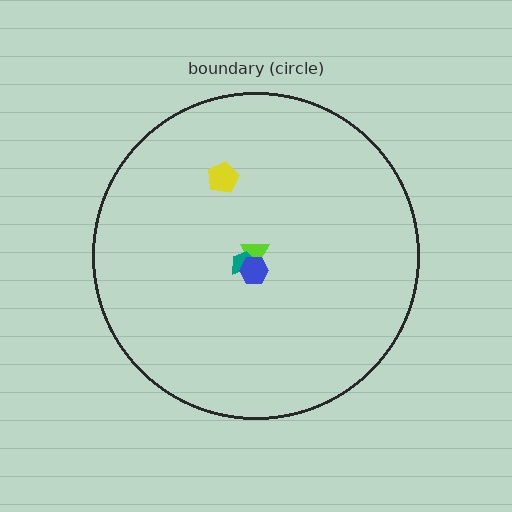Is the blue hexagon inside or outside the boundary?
Inside.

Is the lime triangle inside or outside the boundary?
Inside.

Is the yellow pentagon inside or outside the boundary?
Inside.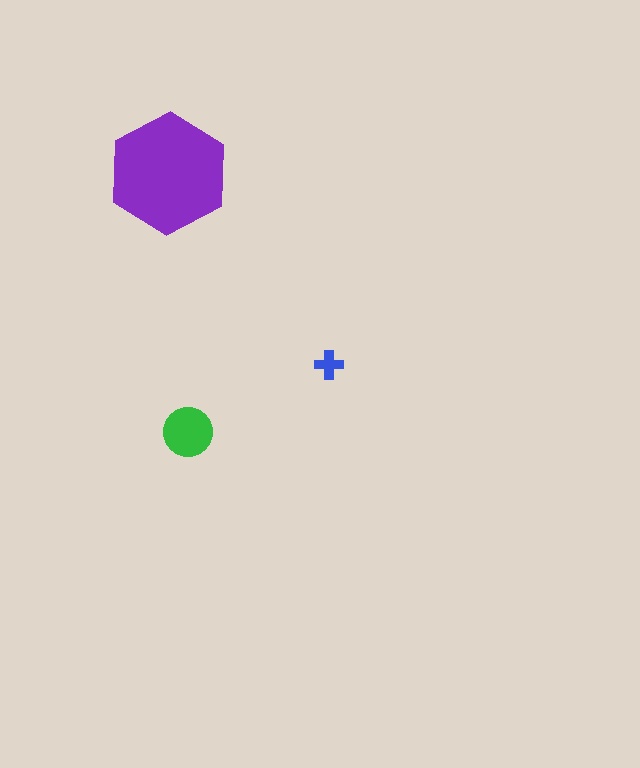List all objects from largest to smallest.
The purple hexagon, the green circle, the blue cross.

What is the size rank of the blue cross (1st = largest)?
3rd.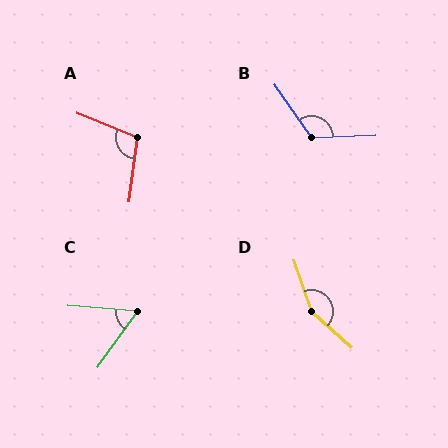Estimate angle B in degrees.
Approximately 123 degrees.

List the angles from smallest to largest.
C (59°), A (105°), B (123°), D (151°).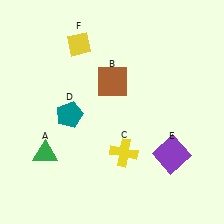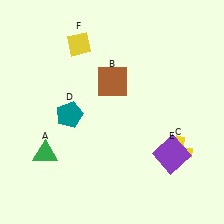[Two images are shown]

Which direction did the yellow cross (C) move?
The yellow cross (C) moved right.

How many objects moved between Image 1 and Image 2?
1 object moved between the two images.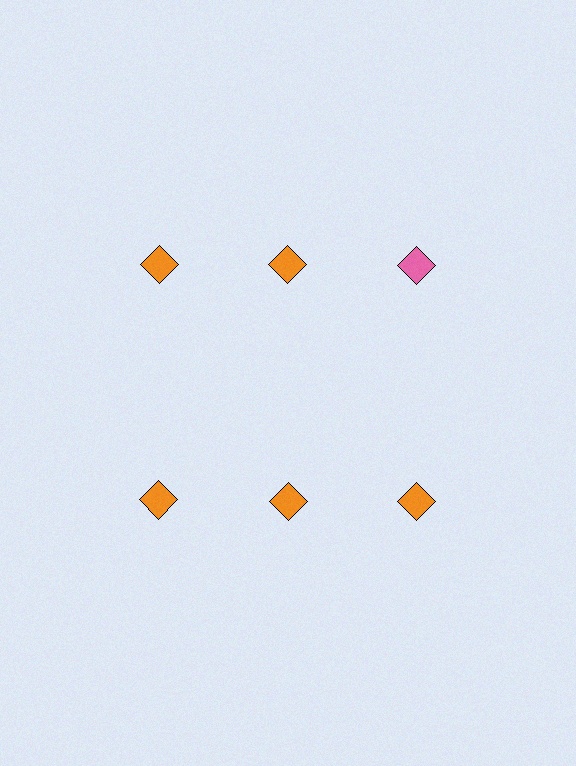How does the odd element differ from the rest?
It has a different color: pink instead of orange.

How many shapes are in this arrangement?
There are 6 shapes arranged in a grid pattern.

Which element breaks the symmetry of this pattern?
The pink diamond in the top row, center column breaks the symmetry. All other shapes are orange diamonds.